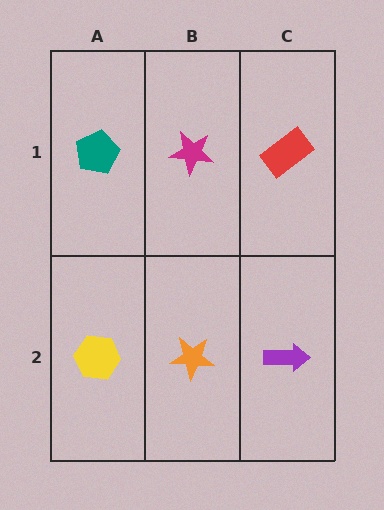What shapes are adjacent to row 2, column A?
A teal pentagon (row 1, column A), an orange star (row 2, column B).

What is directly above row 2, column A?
A teal pentagon.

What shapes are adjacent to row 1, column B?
An orange star (row 2, column B), a teal pentagon (row 1, column A), a red rectangle (row 1, column C).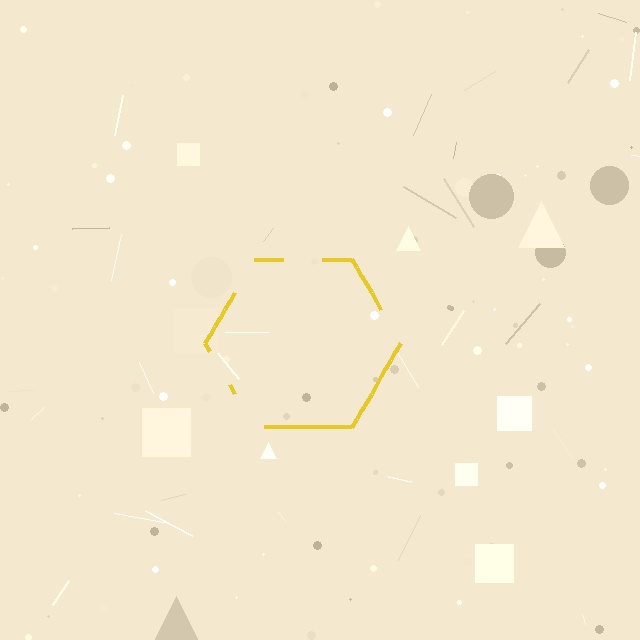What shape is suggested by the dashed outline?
The dashed outline suggests a hexagon.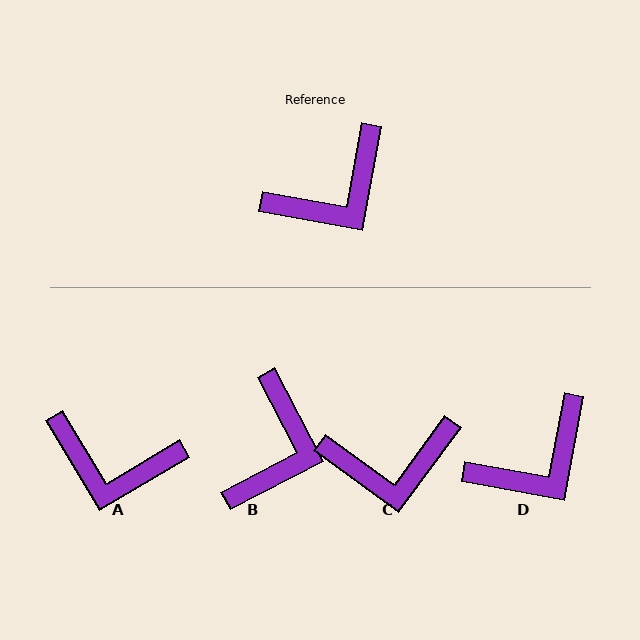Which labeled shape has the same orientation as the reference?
D.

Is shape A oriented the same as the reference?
No, it is off by about 49 degrees.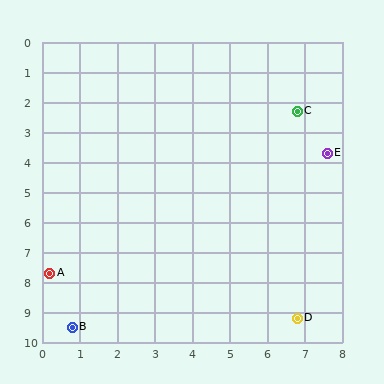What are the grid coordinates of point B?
Point B is at approximately (0.8, 9.5).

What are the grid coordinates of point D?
Point D is at approximately (6.8, 9.2).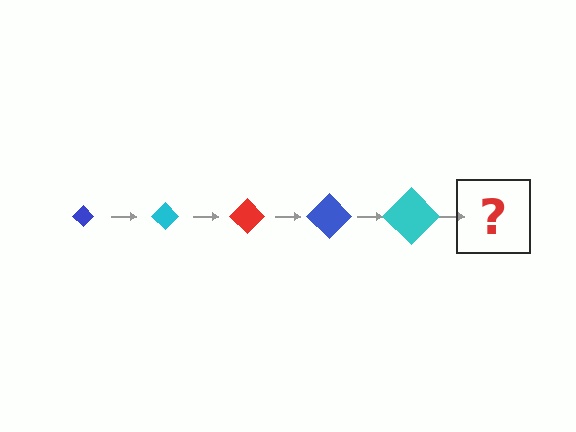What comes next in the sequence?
The next element should be a red diamond, larger than the previous one.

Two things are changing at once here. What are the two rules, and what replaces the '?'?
The two rules are that the diamond grows larger each step and the color cycles through blue, cyan, and red. The '?' should be a red diamond, larger than the previous one.